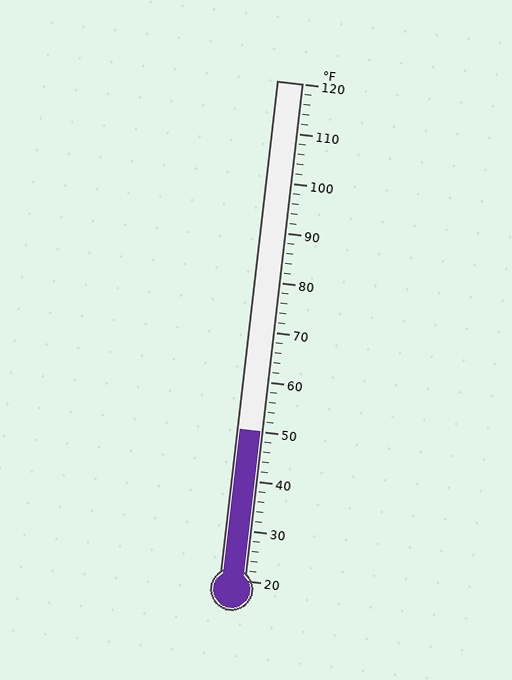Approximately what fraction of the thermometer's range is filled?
The thermometer is filled to approximately 30% of its range.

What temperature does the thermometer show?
The thermometer shows approximately 50°F.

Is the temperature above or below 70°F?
The temperature is below 70°F.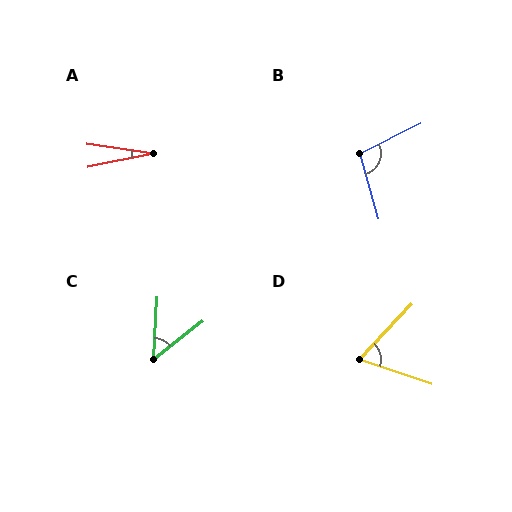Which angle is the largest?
B, at approximately 101 degrees.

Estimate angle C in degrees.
Approximately 49 degrees.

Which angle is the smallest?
A, at approximately 20 degrees.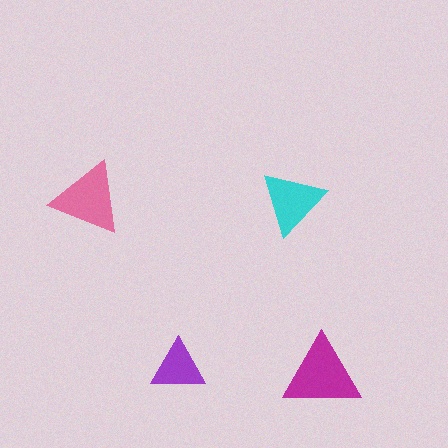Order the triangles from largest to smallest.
the magenta one, the pink one, the cyan one, the purple one.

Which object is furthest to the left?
The pink triangle is leftmost.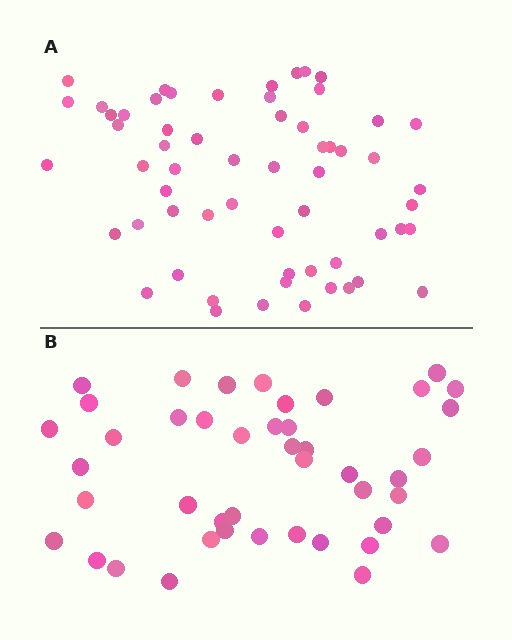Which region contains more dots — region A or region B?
Region A (the top region) has more dots.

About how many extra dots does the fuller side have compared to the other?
Region A has approximately 15 more dots than region B.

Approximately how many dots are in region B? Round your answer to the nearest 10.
About 40 dots. (The exact count is 44, which rounds to 40.)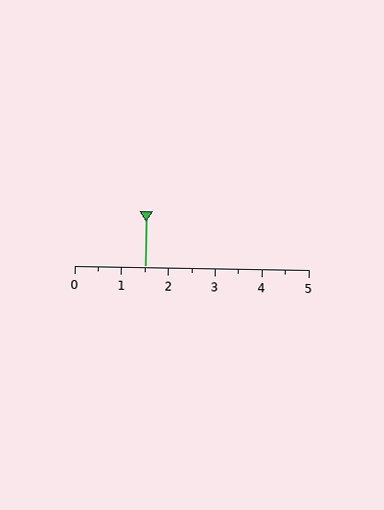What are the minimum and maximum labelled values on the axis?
The axis runs from 0 to 5.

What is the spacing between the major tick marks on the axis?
The major ticks are spaced 1 apart.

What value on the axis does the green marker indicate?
The marker indicates approximately 1.5.